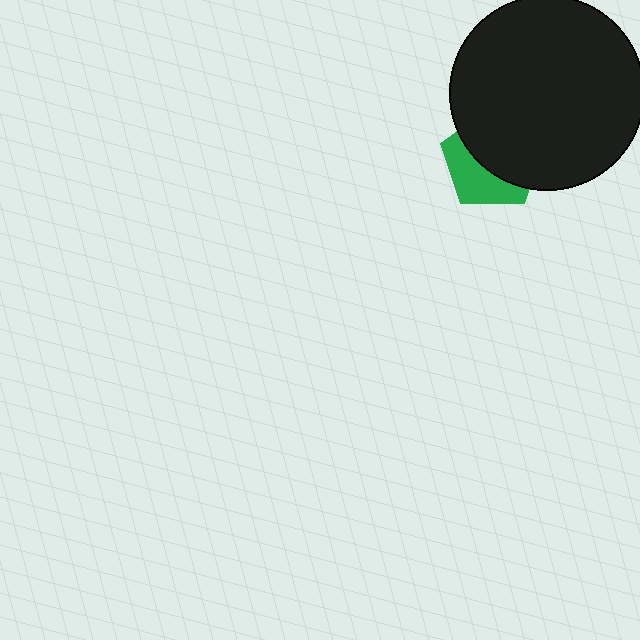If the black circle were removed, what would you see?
You would see the complete green pentagon.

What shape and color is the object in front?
The object in front is a black circle.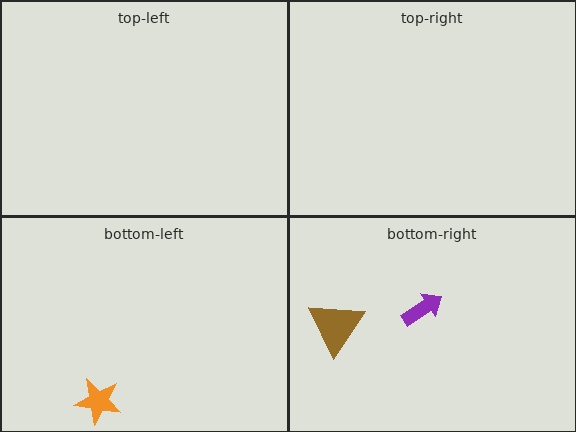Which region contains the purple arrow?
The bottom-right region.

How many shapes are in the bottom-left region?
1.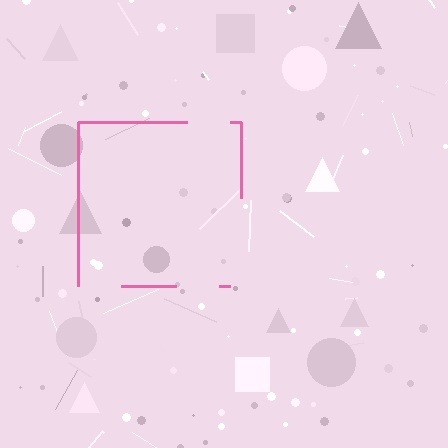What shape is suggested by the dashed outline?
The dashed outline suggests a square.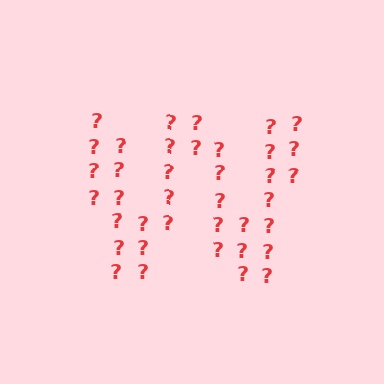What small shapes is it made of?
It is made of small question marks.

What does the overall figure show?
The overall figure shows the letter W.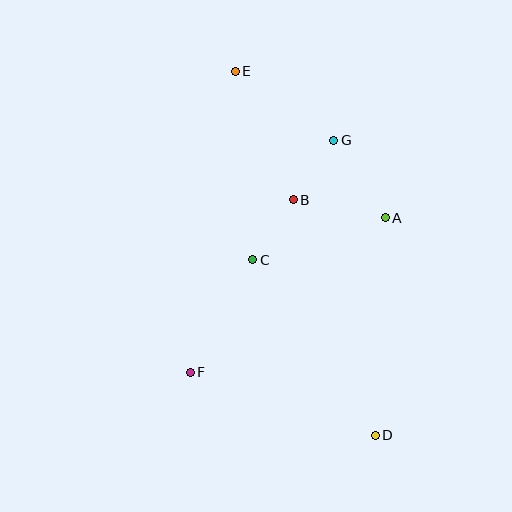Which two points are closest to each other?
Points B and G are closest to each other.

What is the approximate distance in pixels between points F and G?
The distance between F and G is approximately 273 pixels.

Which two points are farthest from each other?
Points D and E are farthest from each other.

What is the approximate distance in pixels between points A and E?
The distance between A and E is approximately 209 pixels.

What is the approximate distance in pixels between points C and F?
The distance between C and F is approximately 129 pixels.